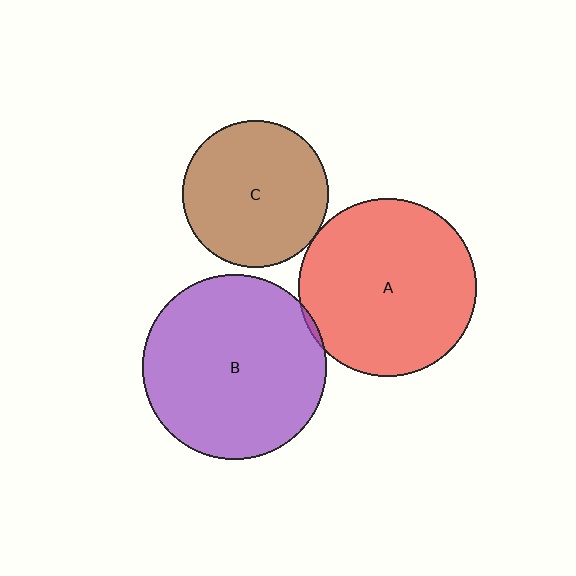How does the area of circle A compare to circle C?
Approximately 1.5 times.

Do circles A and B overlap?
Yes.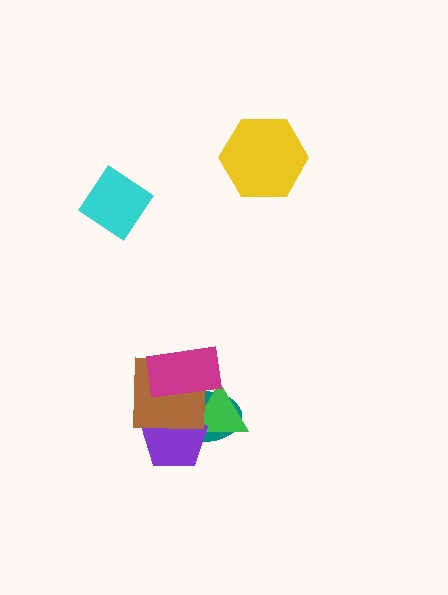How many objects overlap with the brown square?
4 objects overlap with the brown square.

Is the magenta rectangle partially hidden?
No, no other shape covers it.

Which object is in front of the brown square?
The magenta rectangle is in front of the brown square.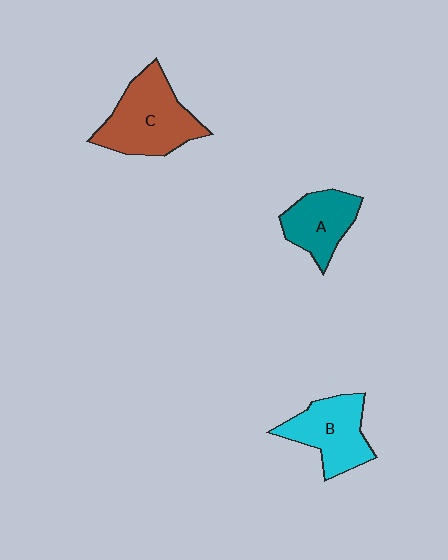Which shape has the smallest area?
Shape A (teal).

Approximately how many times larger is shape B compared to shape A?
Approximately 1.2 times.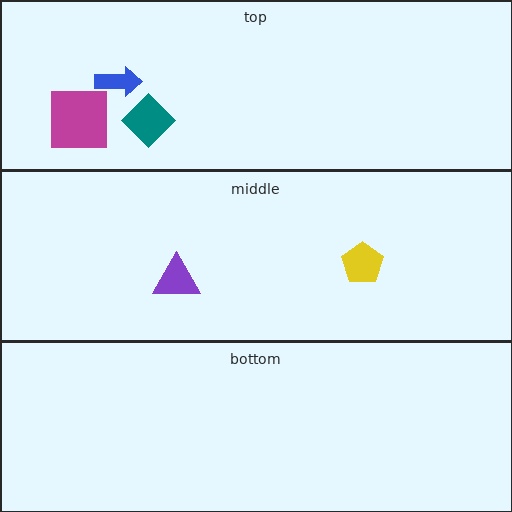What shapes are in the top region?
The teal diamond, the blue arrow, the magenta square.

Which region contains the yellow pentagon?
The middle region.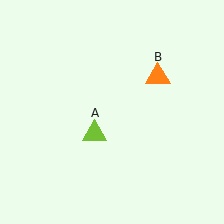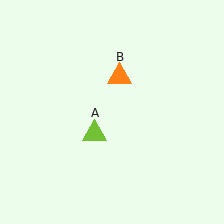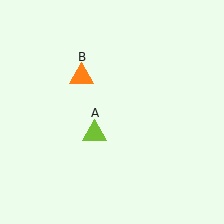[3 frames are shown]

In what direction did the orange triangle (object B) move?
The orange triangle (object B) moved left.